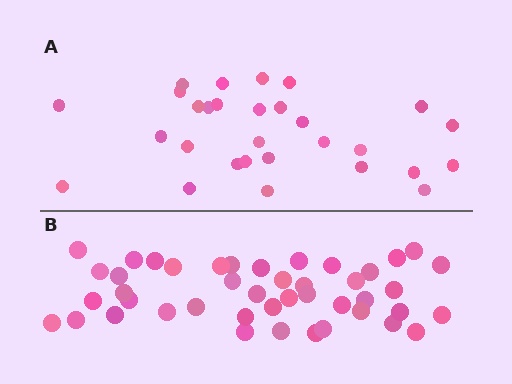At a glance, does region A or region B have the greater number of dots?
Region B (the bottom region) has more dots.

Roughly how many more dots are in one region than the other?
Region B has approximately 15 more dots than region A.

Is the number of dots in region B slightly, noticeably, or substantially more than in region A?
Region B has substantially more. The ratio is roughly 1.5 to 1.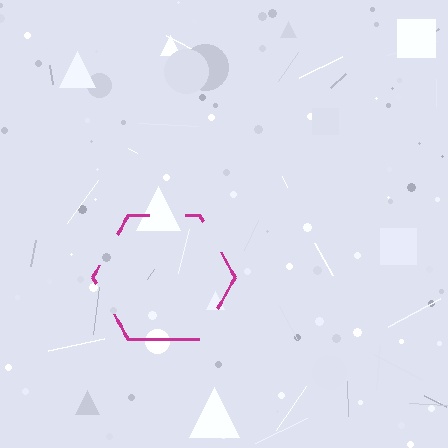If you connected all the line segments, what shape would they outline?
They would outline a hexagon.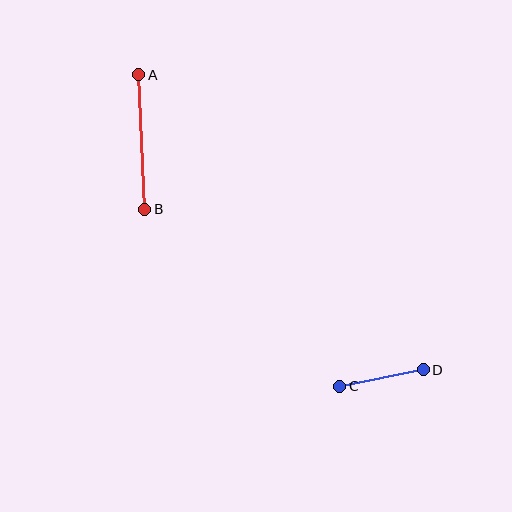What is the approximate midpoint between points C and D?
The midpoint is at approximately (381, 378) pixels.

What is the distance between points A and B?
The distance is approximately 135 pixels.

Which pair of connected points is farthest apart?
Points A and B are farthest apart.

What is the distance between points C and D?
The distance is approximately 85 pixels.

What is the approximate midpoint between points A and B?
The midpoint is at approximately (142, 142) pixels.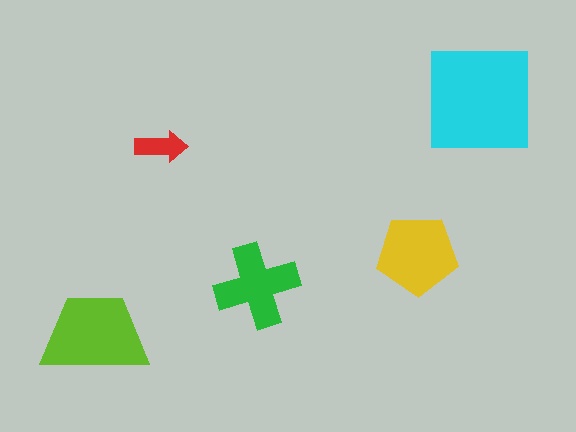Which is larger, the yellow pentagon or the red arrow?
The yellow pentagon.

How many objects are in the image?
There are 5 objects in the image.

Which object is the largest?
The cyan square.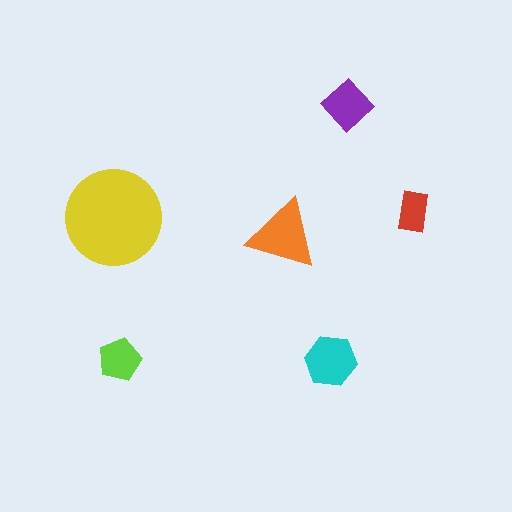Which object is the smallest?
The red rectangle.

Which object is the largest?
The yellow circle.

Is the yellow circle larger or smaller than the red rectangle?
Larger.